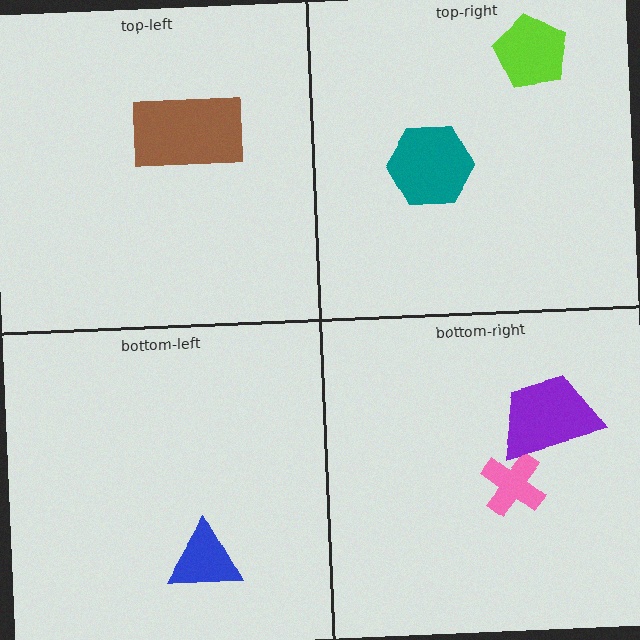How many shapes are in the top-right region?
2.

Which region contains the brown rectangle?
The top-left region.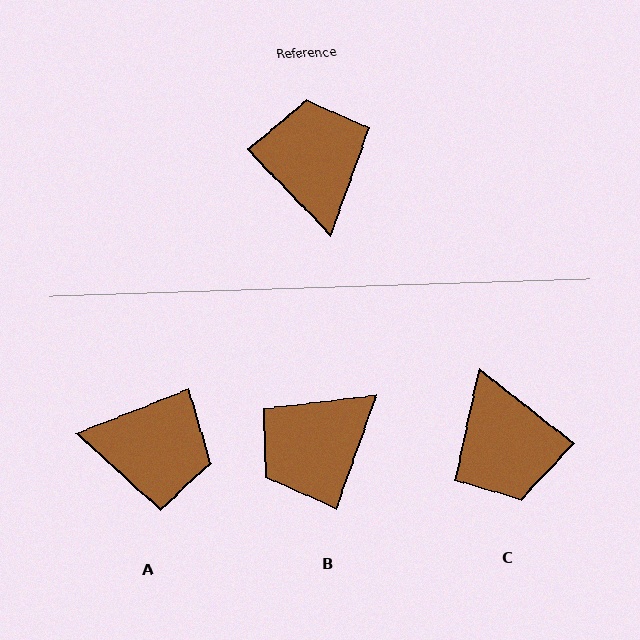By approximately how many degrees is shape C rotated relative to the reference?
Approximately 173 degrees clockwise.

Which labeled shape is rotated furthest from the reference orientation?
C, about 173 degrees away.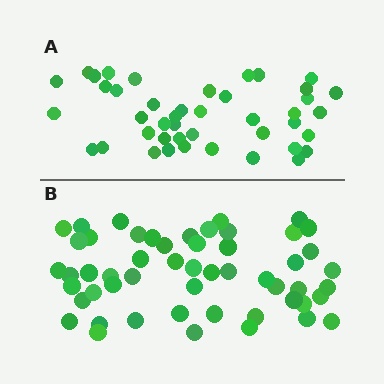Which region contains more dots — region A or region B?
Region B (the bottom region) has more dots.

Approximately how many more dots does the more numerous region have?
Region B has roughly 10 or so more dots than region A.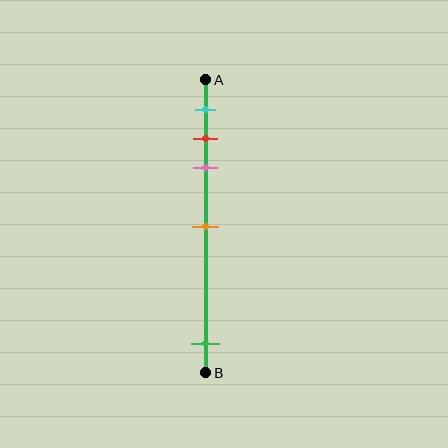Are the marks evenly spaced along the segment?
No, the marks are not evenly spaced.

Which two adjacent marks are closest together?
The red and pink marks are the closest adjacent pair.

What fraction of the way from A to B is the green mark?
The green mark is approximately 90% (0.9) of the way from A to B.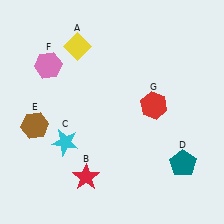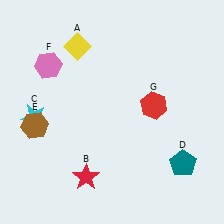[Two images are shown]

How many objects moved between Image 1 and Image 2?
1 object moved between the two images.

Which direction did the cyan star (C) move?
The cyan star (C) moved left.